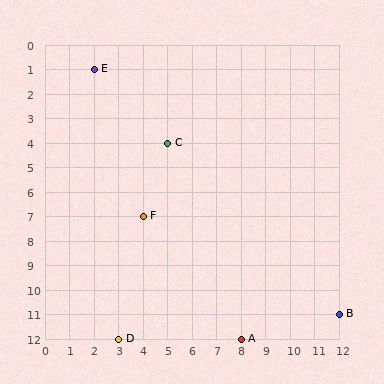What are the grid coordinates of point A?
Point A is at grid coordinates (8, 12).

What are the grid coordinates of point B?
Point B is at grid coordinates (12, 11).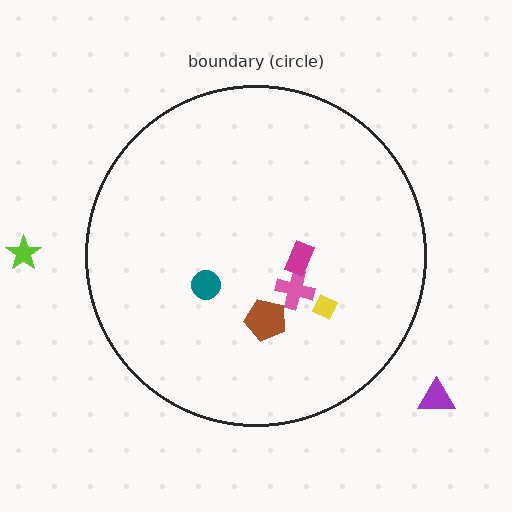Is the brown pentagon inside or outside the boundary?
Inside.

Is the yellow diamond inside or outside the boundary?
Inside.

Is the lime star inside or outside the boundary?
Outside.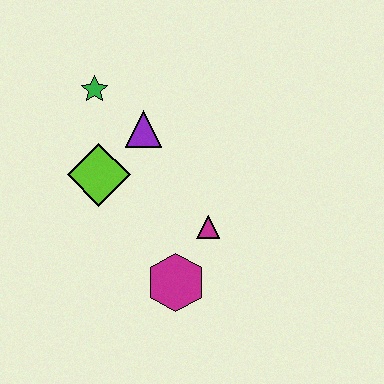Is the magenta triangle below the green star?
Yes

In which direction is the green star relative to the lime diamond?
The green star is above the lime diamond.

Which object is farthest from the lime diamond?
The magenta hexagon is farthest from the lime diamond.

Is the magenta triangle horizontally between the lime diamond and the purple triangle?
No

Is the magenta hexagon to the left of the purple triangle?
No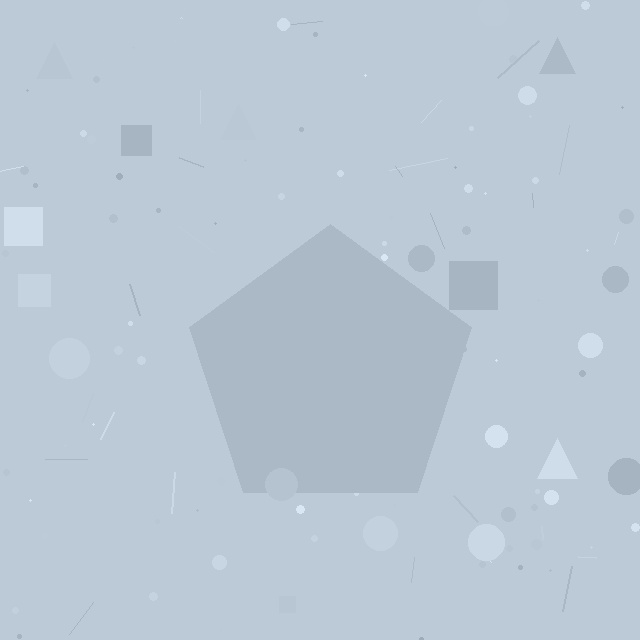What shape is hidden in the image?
A pentagon is hidden in the image.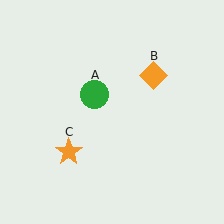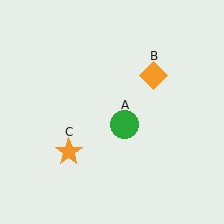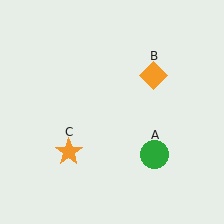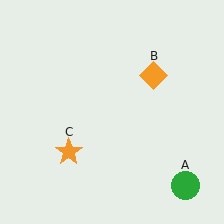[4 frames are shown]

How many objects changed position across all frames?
1 object changed position: green circle (object A).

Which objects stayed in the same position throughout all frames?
Orange diamond (object B) and orange star (object C) remained stationary.